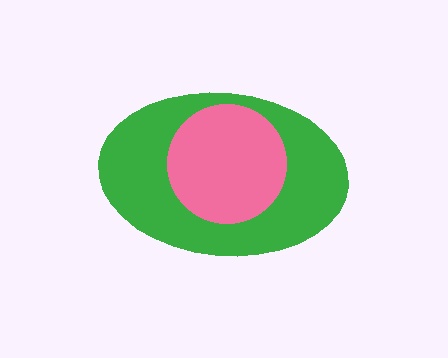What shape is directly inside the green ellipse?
The pink circle.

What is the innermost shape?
The pink circle.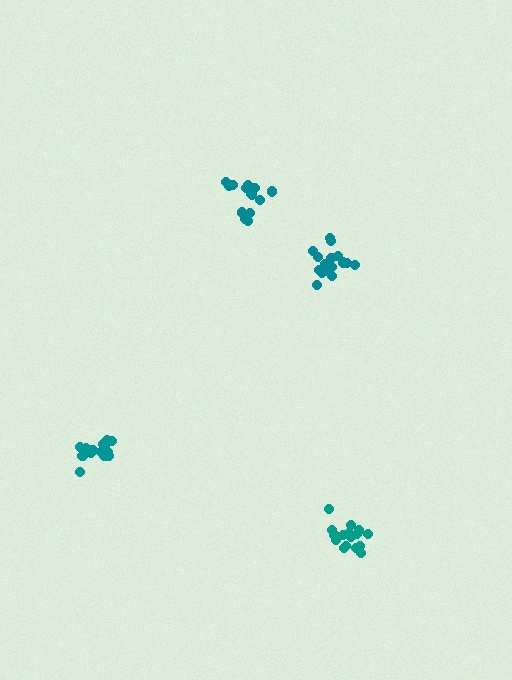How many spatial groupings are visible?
There are 4 spatial groupings.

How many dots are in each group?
Group 1: 16 dots, Group 2: 18 dots, Group 3: 16 dots, Group 4: 14 dots (64 total).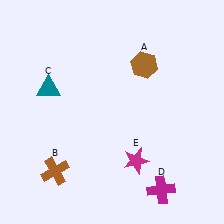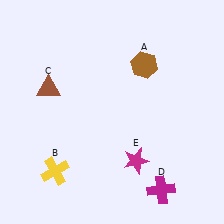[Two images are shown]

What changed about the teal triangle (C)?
In Image 1, C is teal. In Image 2, it changed to brown.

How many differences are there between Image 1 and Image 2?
There are 2 differences between the two images.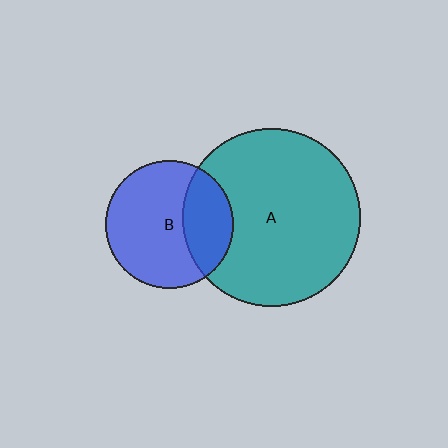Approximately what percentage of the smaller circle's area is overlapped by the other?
Approximately 30%.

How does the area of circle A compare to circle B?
Approximately 1.9 times.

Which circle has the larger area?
Circle A (teal).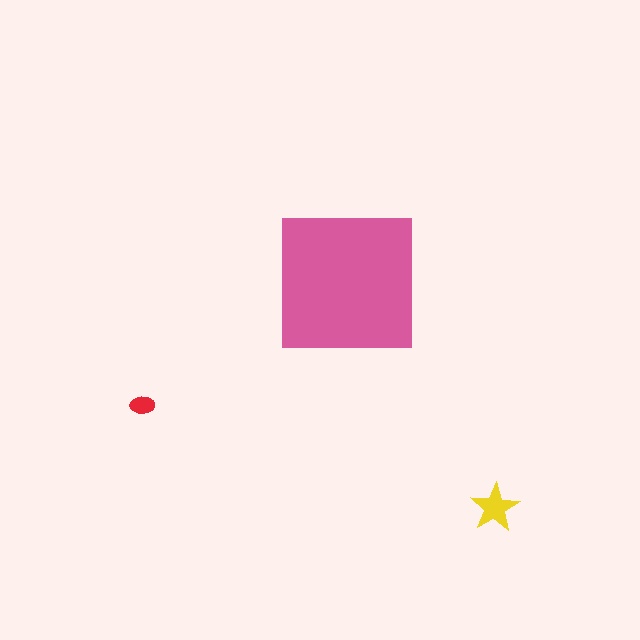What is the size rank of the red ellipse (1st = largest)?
3rd.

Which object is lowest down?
The yellow star is bottommost.